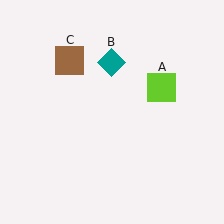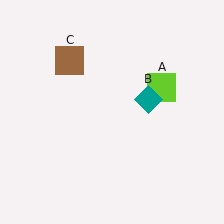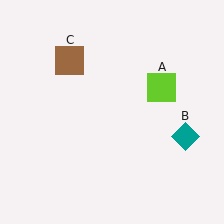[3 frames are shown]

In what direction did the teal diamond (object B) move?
The teal diamond (object B) moved down and to the right.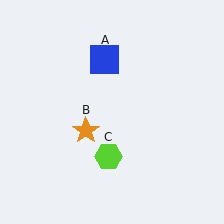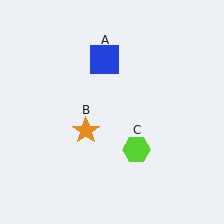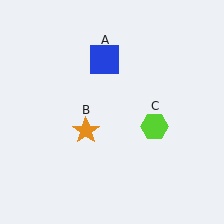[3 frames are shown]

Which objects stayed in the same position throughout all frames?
Blue square (object A) and orange star (object B) remained stationary.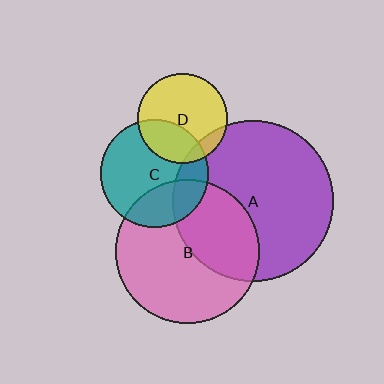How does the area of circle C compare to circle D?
Approximately 1.4 times.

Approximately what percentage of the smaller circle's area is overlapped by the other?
Approximately 30%.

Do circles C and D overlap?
Yes.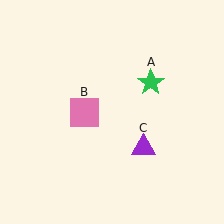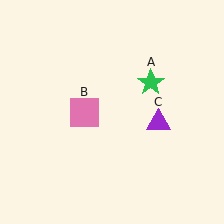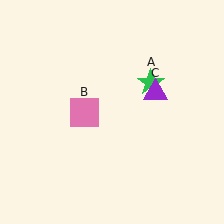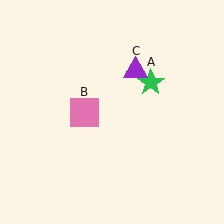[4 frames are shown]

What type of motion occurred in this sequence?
The purple triangle (object C) rotated counterclockwise around the center of the scene.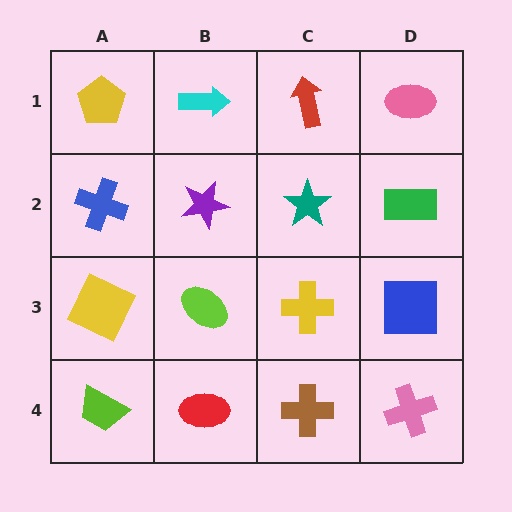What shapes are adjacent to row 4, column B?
A lime ellipse (row 3, column B), a lime trapezoid (row 4, column A), a brown cross (row 4, column C).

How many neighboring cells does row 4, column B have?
3.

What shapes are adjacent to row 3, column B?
A purple star (row 2, column B), a red ellipse (row 4, column B), a yellow square (row 3, column A), a yellow cross (row 3, column C).